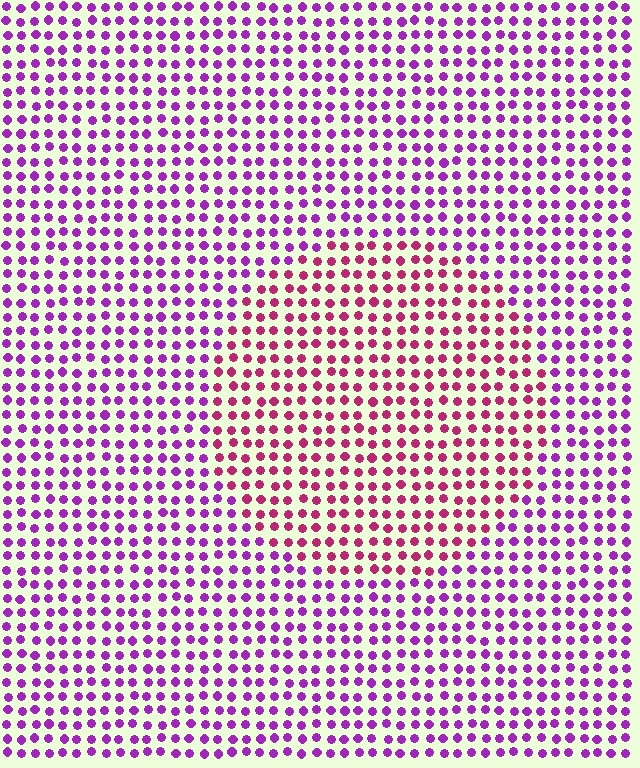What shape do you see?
I see a circle.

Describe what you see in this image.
The image is filled with small purple elements in a uniform arrangement. A circle-shaped region is visible where the elements are tinted to a slightly different hue, forming a subtle color boundary.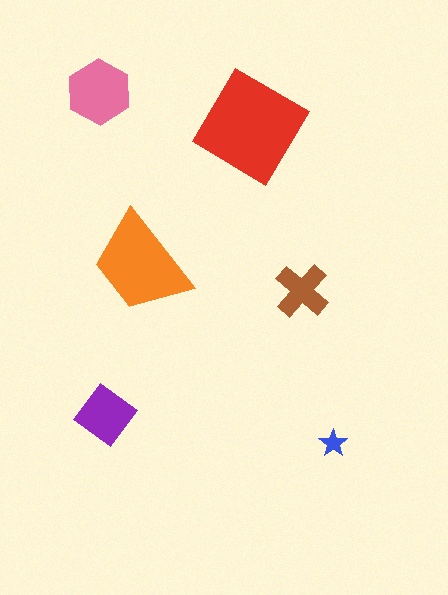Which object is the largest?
The red diamond.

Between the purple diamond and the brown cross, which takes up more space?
The purple diamond.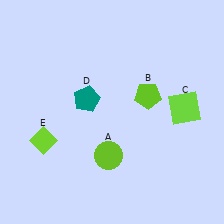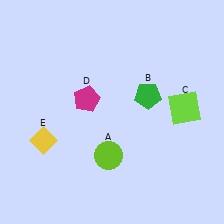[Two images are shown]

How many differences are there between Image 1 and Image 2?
There are 3 differences between the two images.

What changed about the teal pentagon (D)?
In Image 1, D is teal. In Image 2, it changed to magenta.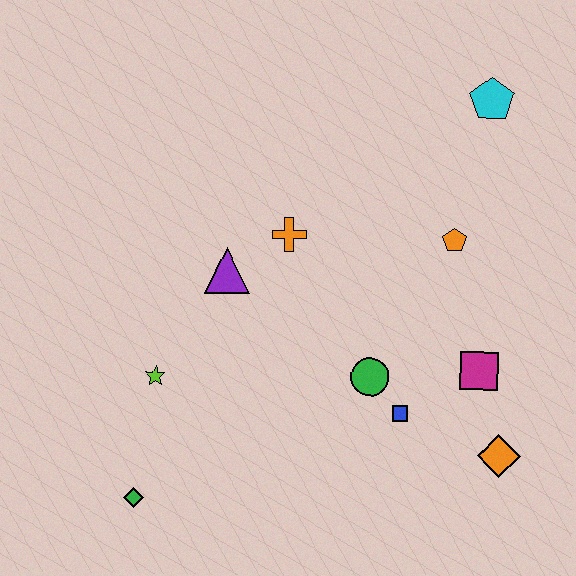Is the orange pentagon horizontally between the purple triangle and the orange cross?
No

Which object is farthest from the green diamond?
The cyan pentagon is farthest from the green diamond.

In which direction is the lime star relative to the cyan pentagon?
The lime star is to the left of the cyan pentagon.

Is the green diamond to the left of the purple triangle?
Yes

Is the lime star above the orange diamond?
Yes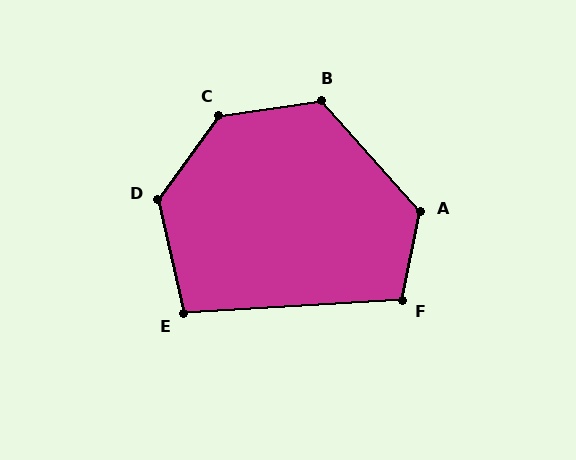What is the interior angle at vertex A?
Approximately 126 degrees (obtuse).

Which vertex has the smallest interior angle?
E, at approximately 99 degrees.